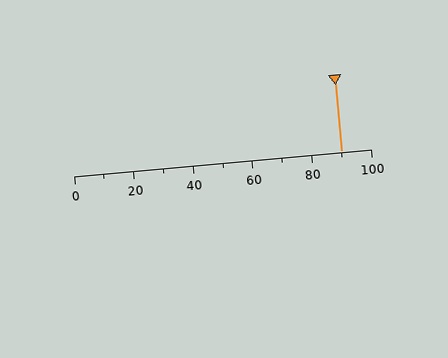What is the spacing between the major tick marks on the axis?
The major ticks are spaced 20 apart.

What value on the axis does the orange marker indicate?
The marker indicates approximately 90.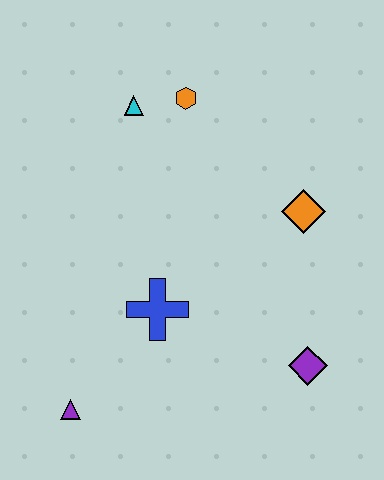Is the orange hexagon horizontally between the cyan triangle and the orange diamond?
Yes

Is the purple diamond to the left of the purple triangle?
No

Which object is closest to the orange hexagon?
The cyan triangle is closest to the orange hexagon.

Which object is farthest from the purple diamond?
The cyan triangle is farthest from the purple diamond.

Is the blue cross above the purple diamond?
Yes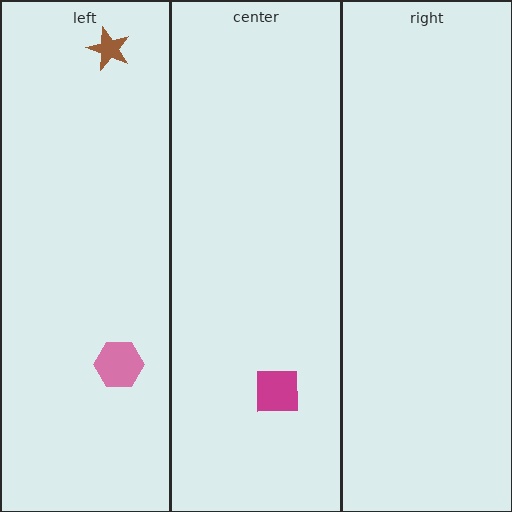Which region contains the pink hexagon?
The left region.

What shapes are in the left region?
The pink hexagon, the brown star.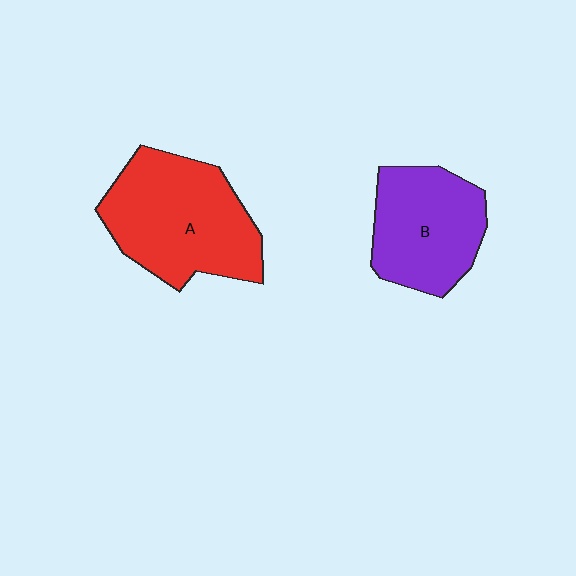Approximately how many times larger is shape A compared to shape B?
Approximately 1.3 times.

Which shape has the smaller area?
Shape B (purple).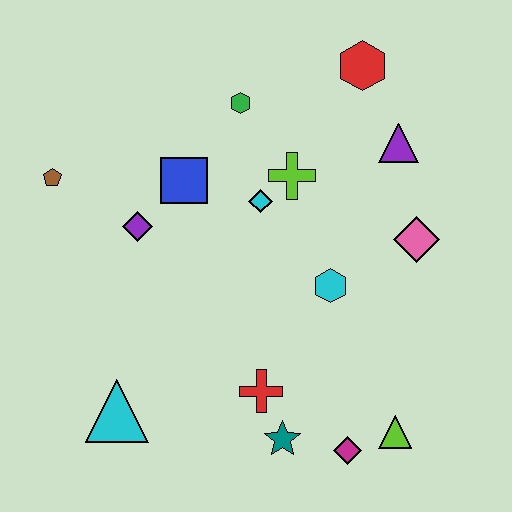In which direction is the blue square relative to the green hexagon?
The blue square is below the green hexagon.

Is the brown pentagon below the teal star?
No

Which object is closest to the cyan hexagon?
The pink diamond is closest to the cyan hexagon.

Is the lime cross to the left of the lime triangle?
Yes